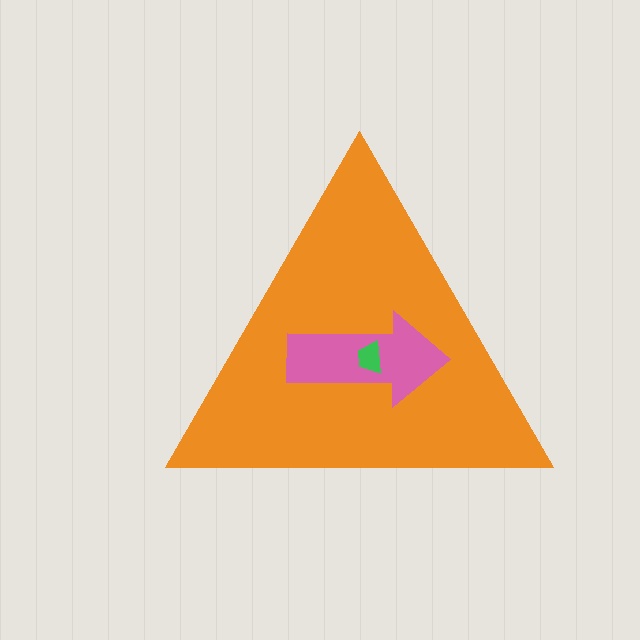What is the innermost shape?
The green trapezoid.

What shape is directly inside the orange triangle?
The pink arrow.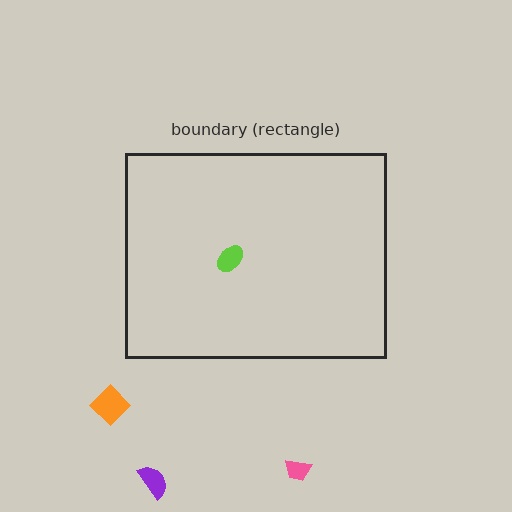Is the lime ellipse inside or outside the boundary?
Inside.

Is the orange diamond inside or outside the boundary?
Outside.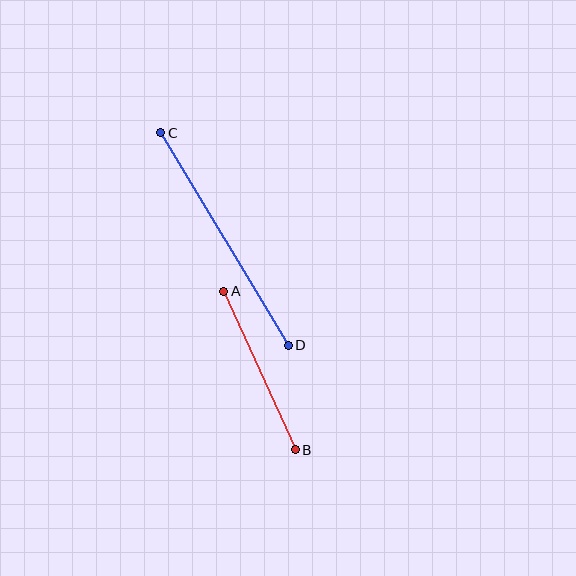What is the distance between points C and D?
The distance is approximately 248 pixels.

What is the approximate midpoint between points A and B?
The midpoint is at approximately (260, 370) pixels.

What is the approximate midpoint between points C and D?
The midpoint is at approximately (225, 239) pixels.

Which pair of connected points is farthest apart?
Points C and D are farthest apart.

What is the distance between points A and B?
The distance is approximately 174 pixels.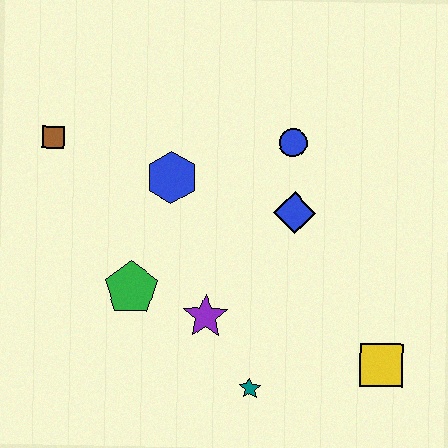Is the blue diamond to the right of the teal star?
Yes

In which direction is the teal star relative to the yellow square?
The teal star is to the left of the yellow square.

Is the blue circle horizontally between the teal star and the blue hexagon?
No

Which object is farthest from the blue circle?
The teal star is farthest from the blue circle.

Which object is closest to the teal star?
The purple star is closest to the teal star.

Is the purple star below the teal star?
No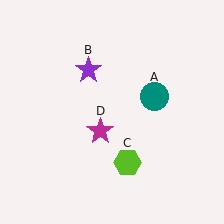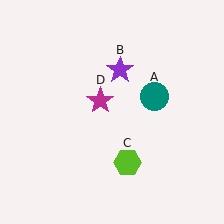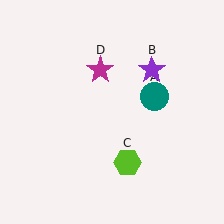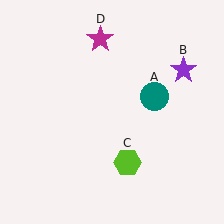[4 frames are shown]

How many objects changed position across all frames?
2 objects changed position: purple star (object B), magenta star (object D).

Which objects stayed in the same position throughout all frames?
Teal circle (object A) and lime hexagon (object C) remained stationary.